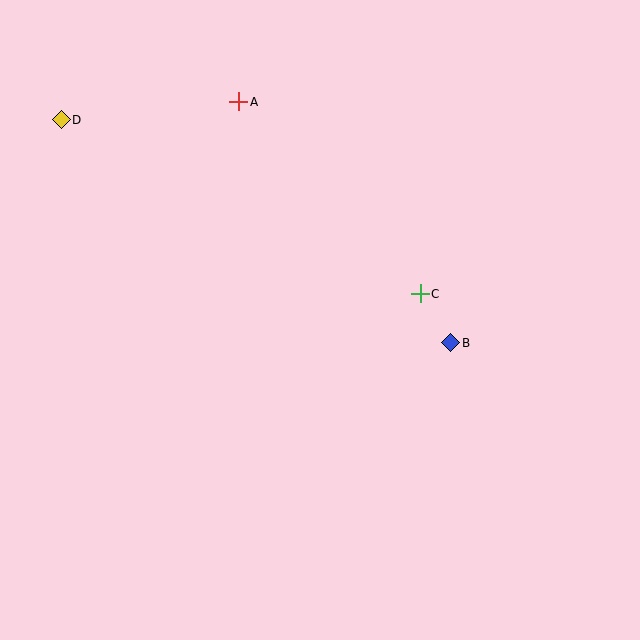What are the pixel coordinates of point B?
Point B is at (451, 343).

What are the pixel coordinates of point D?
Point D is at (61, 120).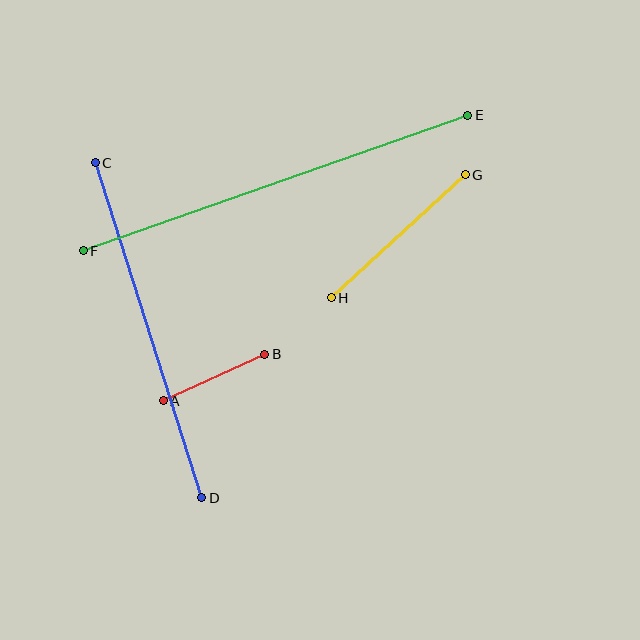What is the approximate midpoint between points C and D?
The midpoint is at approximately (149, 330) pixels.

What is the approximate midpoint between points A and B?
The midpoint is at approximately (214, 377) pixels.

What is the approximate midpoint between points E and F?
The midpoint is at approximately (275, 183) pixels.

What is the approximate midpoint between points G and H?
The midpoint is at approximately (398, 236) pixels.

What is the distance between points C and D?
The distance is approximately 352 pixels.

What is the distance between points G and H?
The distance is approximately 182 pixels.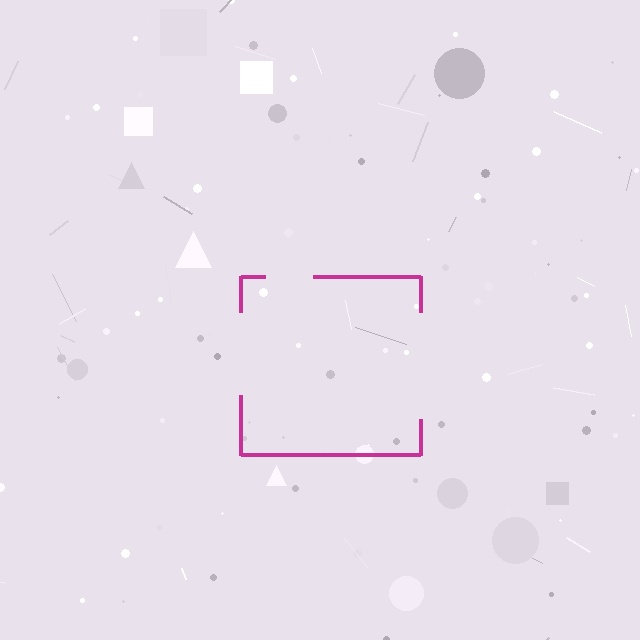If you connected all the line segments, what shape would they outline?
They would outline a square.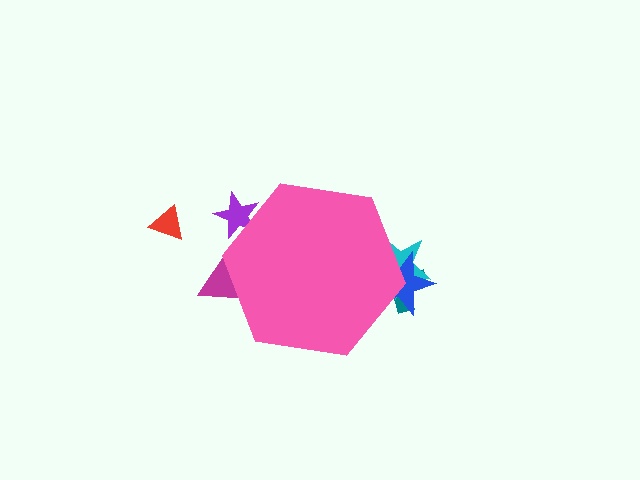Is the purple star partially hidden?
Yes, the purple star is partially hidden behind the pink hexagon.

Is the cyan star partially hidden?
Yes, the cyan star is partially hidden behind the pink hexagon.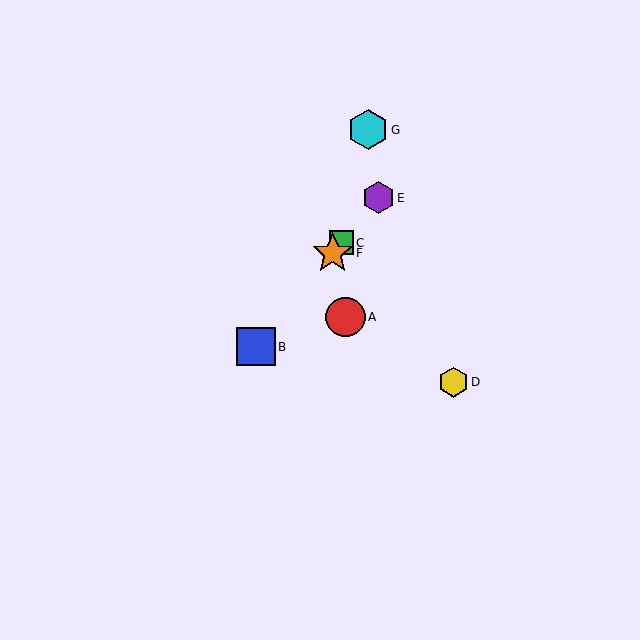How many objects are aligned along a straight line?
4 objects (B, C, E, F) are aligned along a straight line.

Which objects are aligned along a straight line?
Objects B, C, E, F are aligned along a straight line.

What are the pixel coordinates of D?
Object D is at (453, 382).